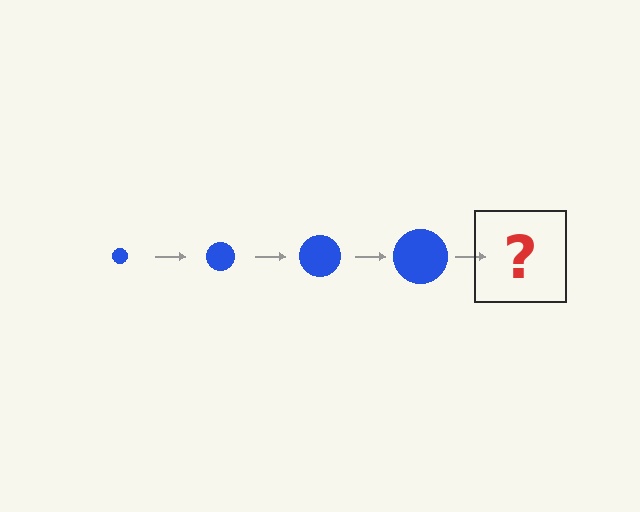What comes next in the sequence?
The next element should be a blue circle, larger than the previous one.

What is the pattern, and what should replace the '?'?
The pattern is that the circle gets progressively larger each step. The '?' should be a blue circle, larger than the previous one.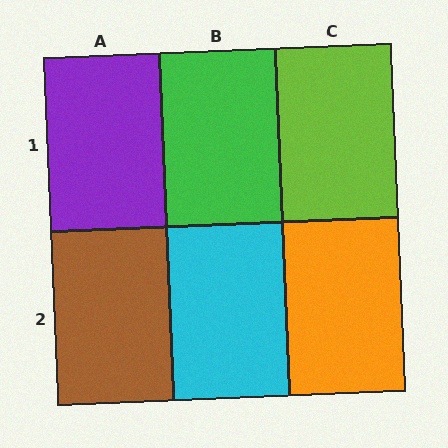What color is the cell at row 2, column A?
Brown.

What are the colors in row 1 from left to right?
Purple, green, lime.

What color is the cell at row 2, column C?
Orange.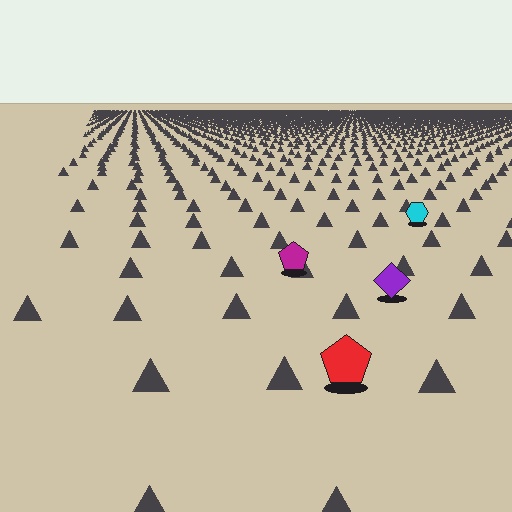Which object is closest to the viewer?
The red pentagon is closest. The texture marks near it are larger and more spread out.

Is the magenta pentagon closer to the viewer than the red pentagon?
No. The red pentagon is closer — you can tell from the texture gradient: the ground texture is coarser near it.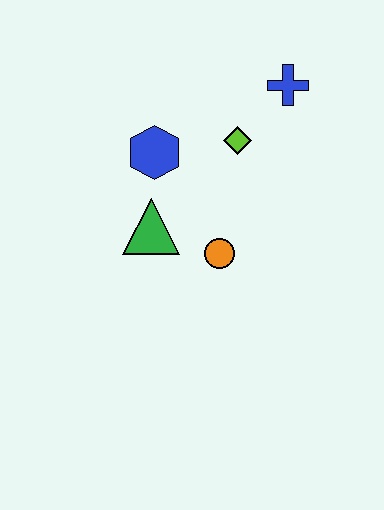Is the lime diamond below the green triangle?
No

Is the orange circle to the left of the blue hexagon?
No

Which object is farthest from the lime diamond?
The green triangle is farthest from the lime diamond.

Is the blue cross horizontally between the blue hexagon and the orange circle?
No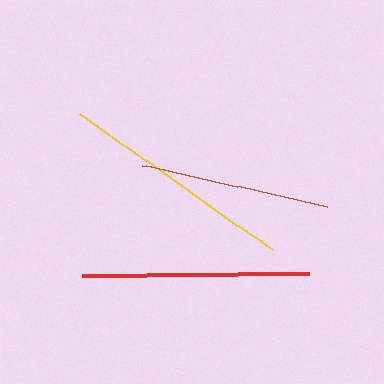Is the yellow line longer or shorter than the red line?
The yellow line is longer than the red line.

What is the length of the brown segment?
The brown segment is approximately 191 pixels long.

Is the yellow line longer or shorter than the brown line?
The yellow line is longer than the brown line.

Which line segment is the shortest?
The brown line is the shortest at approximately 191 pixels.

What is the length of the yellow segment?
The yellow segment is approximately 236 pixels long.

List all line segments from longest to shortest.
From longest to shortest: yellow, red, brown.